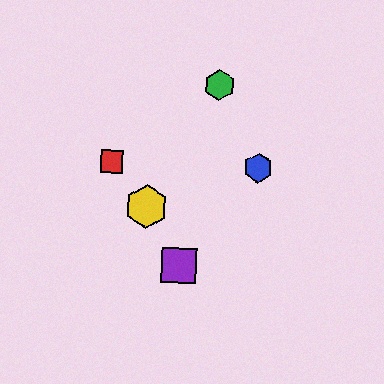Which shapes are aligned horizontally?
The red square, the blue hexagon are aligned horizontally.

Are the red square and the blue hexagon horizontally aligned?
Yes, both are at y≈162.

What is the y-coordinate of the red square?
The red square is at y≈162.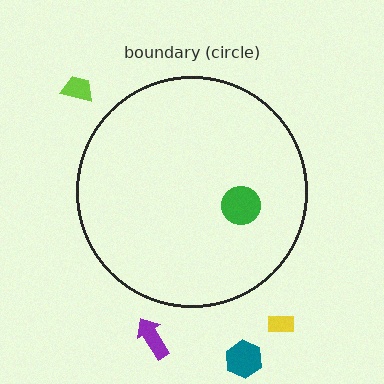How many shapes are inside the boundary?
1 inside, 4 outside.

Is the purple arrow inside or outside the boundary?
Outside.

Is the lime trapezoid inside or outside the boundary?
Outside.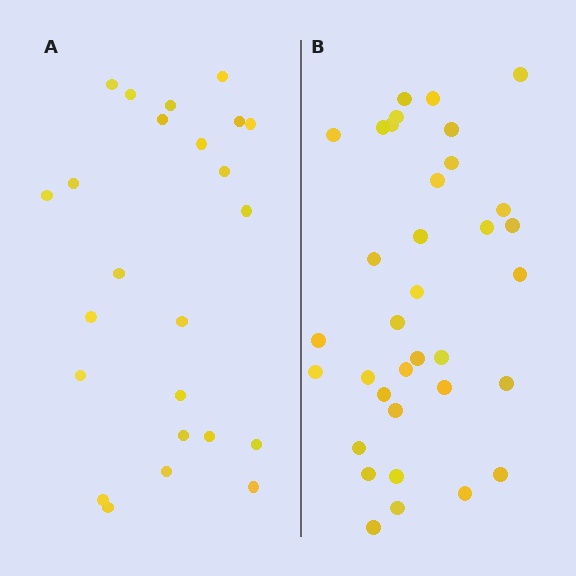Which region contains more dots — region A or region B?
Region B (the right region) has more dots.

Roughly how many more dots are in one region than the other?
Region B has roughly 12 or so more dots than region A.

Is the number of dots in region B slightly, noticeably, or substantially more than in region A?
Region B has substantially more. The ratio is roughly 1.5 to 1.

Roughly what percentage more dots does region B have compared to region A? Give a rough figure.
About 45% more.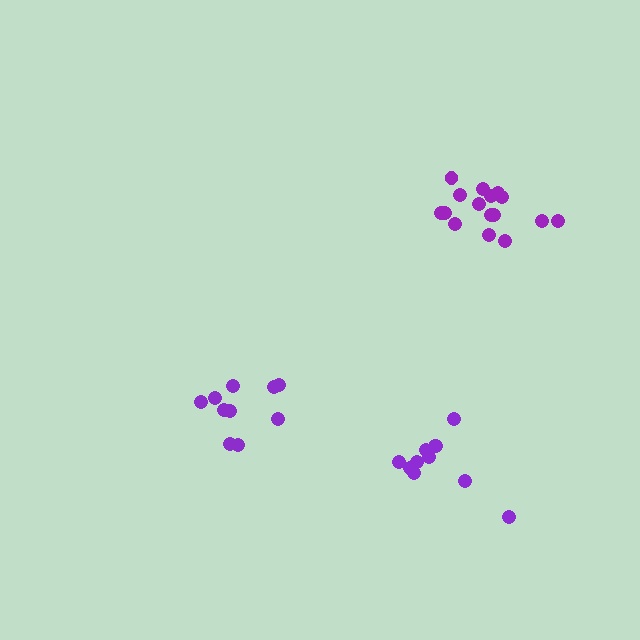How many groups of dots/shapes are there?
There are 3 groups.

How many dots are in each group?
Group 1: 11 dots, Group 2: 16 dots, Group 3: 10 dots (37 total).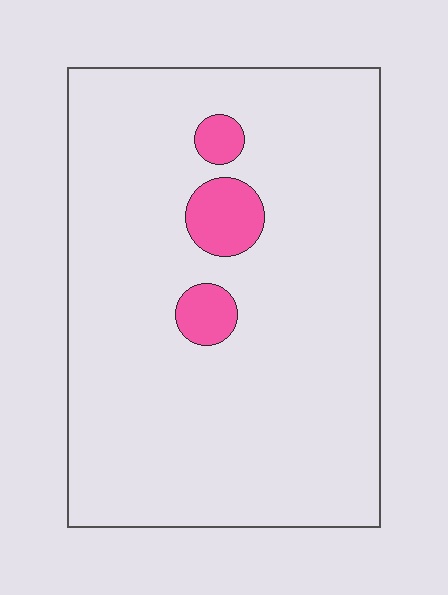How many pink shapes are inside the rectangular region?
3.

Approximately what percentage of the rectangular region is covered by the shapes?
Approximately 5%.